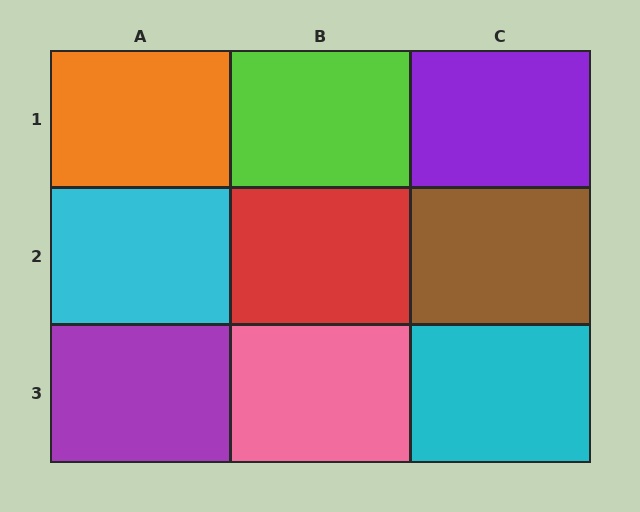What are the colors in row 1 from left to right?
Orange, lime, purple.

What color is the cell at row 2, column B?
Red.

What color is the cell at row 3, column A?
Purple.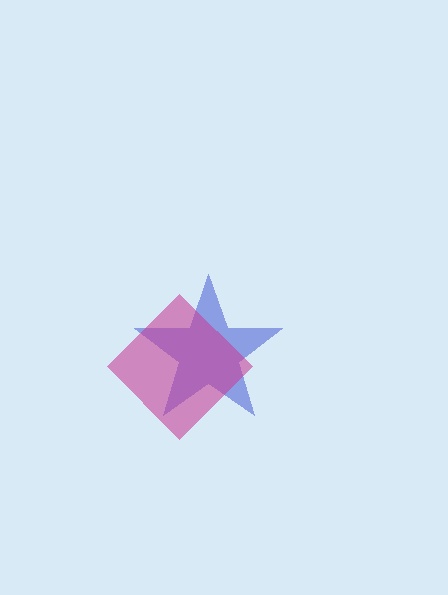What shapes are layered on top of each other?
The layered shapes are: a blue star, a magenta diamond.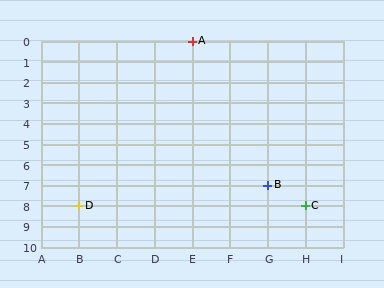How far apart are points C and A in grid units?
Points C and A are 3 columns and 8 rows apart (about 8.5 grid units diagonally).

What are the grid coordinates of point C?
Point C is at grid coordinates (H, 8).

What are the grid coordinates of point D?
Point D is at grid coordinates (B, 8).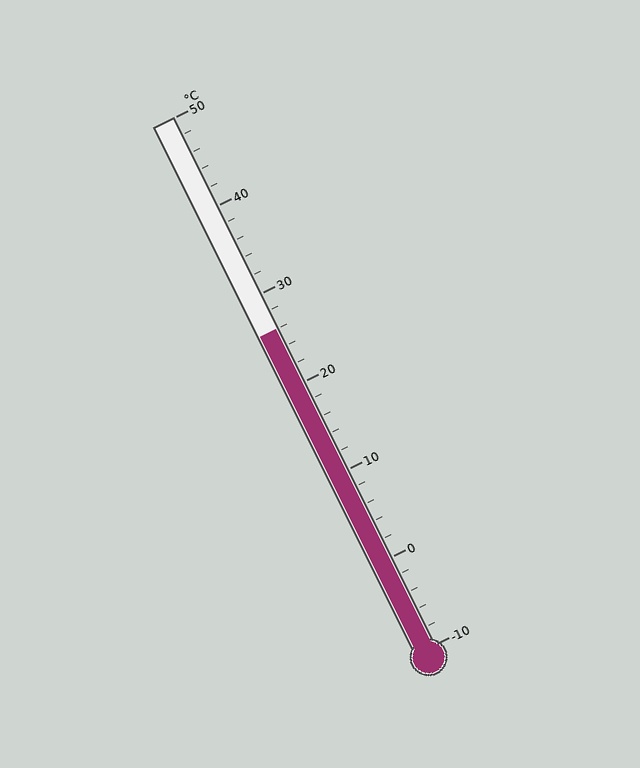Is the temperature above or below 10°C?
The temperature is above 10°C.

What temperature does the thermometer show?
The thermometer shows approximately 26°C.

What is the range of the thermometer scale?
The thermometer scale ranges from -10°C to 50°C.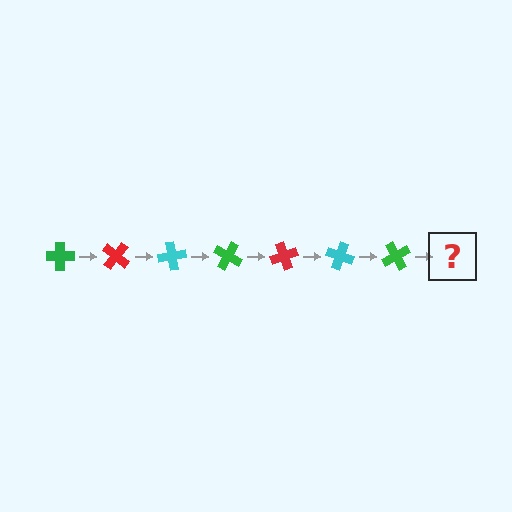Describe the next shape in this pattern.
It should be a red cross, rotated 280 degrees from the start.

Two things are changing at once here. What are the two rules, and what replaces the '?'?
The two rules are that it rotates 40 degrees each step and the color cycles through green, red, and cyan. The '?' should be a red cross, rotated 280 degrees from the start.